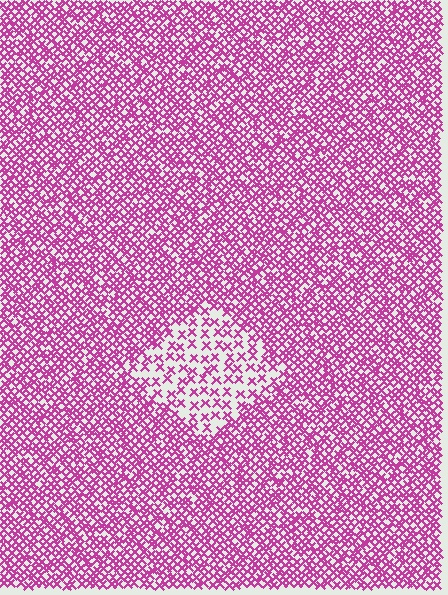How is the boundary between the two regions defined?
The boundary is defined by a change in element density (approximately 2.3x ratio). All elements are the same color, size, and shape.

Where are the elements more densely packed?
The elements are more densely packed outside the diamond boundary.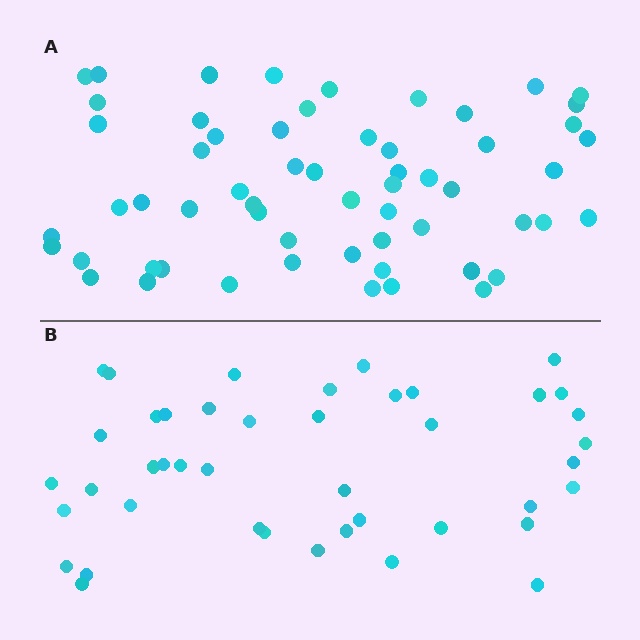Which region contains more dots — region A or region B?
Region A (the top region) has more dots.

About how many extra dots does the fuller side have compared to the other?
Region A has approximately 15 more dots than region B.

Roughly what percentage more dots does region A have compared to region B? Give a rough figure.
About 35% more.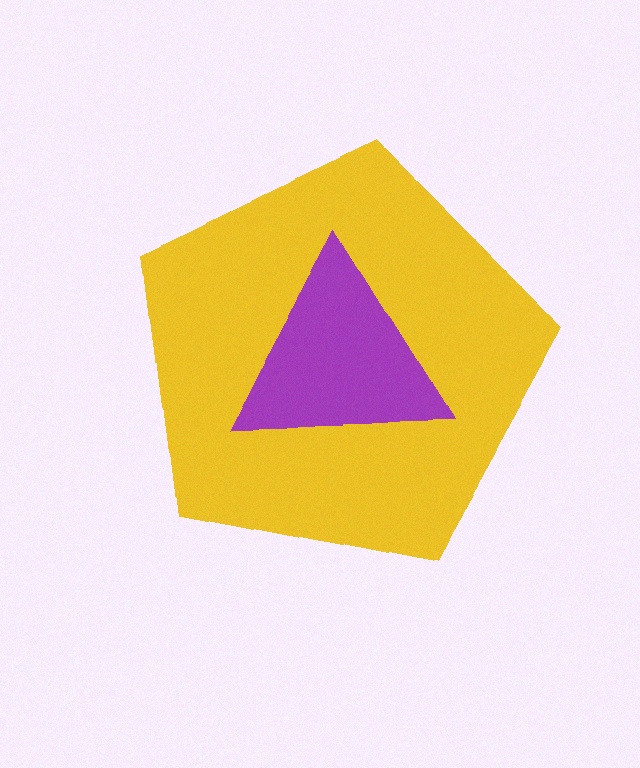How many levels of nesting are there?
2.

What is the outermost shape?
The yellow pentagon.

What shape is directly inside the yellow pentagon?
The purple triangle.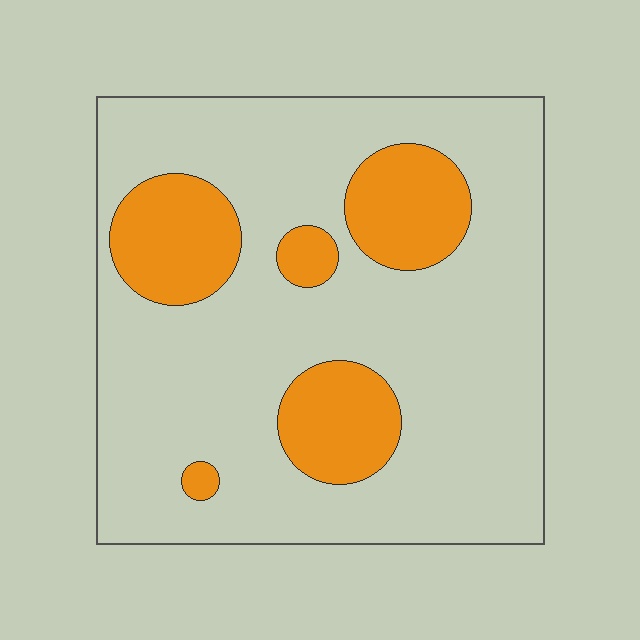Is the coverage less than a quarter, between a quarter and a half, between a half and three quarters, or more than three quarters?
Less than a quarter.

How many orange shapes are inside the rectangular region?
5.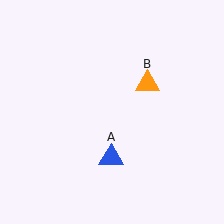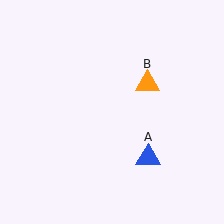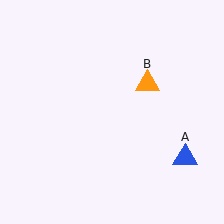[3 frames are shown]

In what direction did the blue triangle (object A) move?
The blue triangle (object A) moved right.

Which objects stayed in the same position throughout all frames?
Orange triangle (object B) remained stationary.